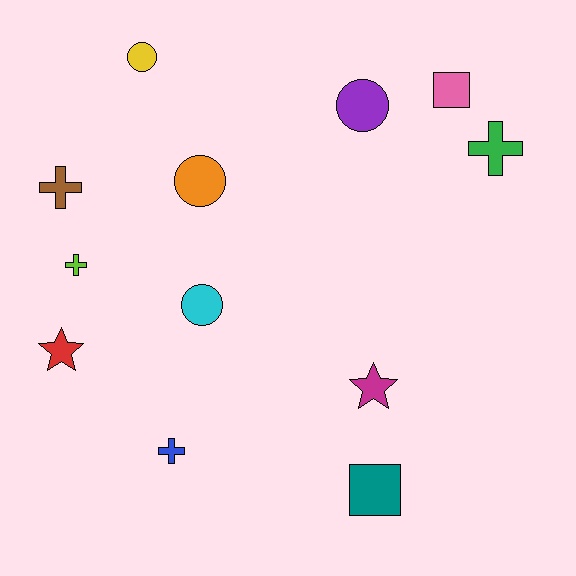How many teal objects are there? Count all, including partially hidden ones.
There is 1 teal object.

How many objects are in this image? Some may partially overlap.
There are 12 objects.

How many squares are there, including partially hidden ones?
There are 2 squares.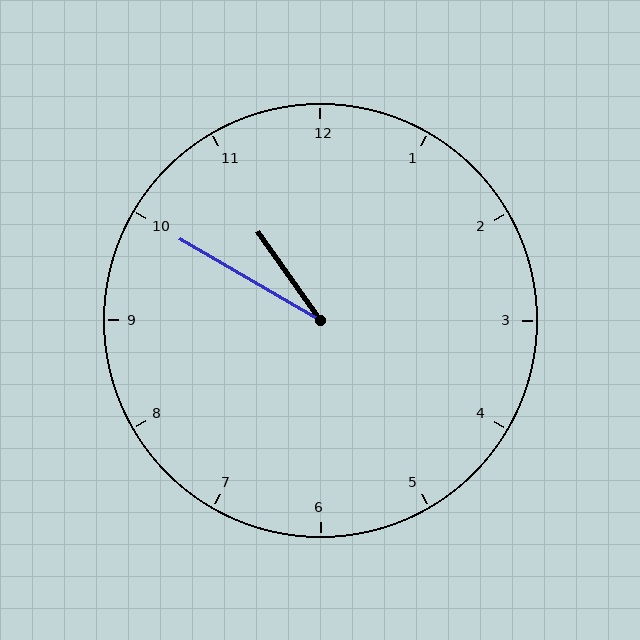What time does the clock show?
10:50.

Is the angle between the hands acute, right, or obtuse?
It is acute.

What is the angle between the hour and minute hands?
Approximately 25 degrees.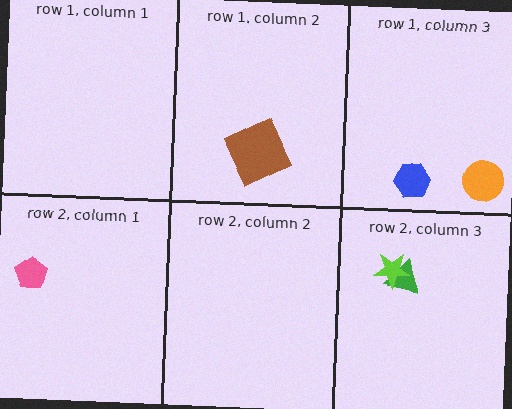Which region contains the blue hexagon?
The row 1, column 3 region.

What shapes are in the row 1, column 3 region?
The blue hexagon, the orange circle.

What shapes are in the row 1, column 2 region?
The brown square.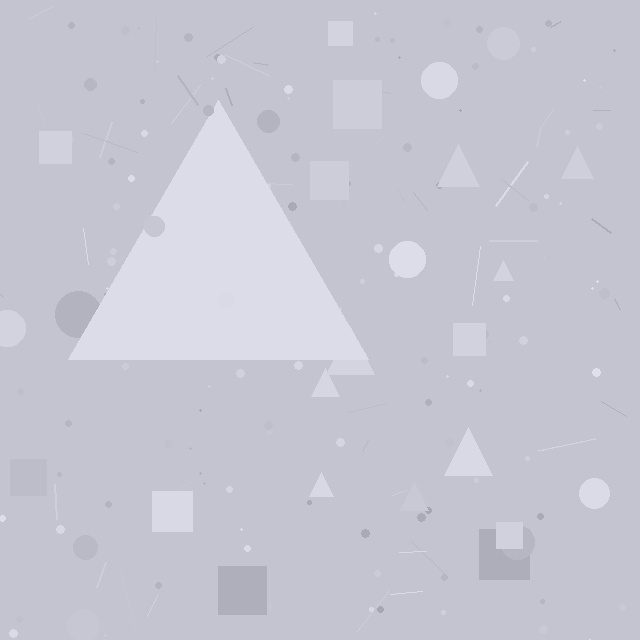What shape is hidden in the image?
A triangle is hidden in the image.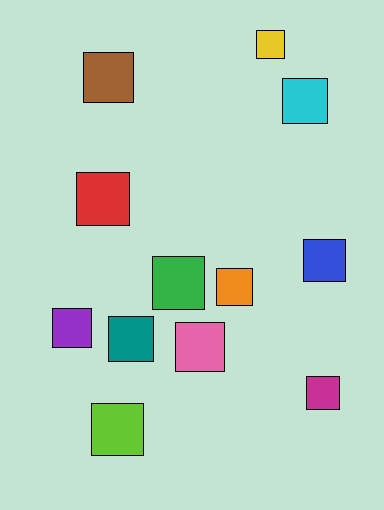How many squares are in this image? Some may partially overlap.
There are 12 squares.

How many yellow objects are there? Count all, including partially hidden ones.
There is 1 yellow object.